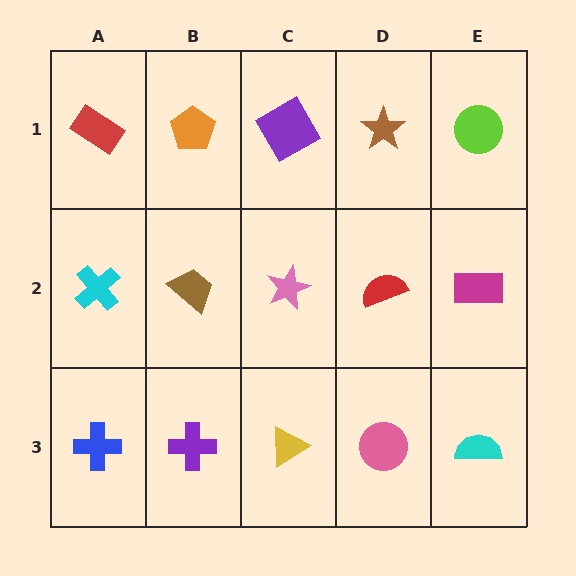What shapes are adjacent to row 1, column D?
A red semicircle (row 2, column D), a purple square (row 1, column C), a lime circle (row 1, column E).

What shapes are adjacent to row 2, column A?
A red rectangle (row 1, column A), a blue cross (row 3, column A), a brown trapezoid (row 2, column B).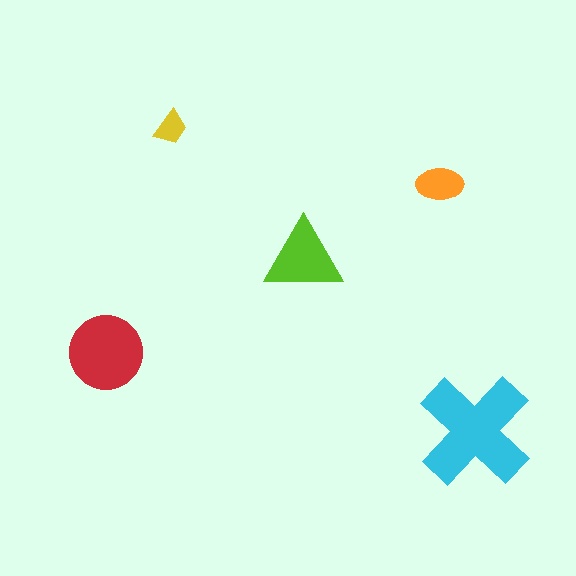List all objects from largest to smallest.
The cyan cross, the red circle, the lime triangle, the orange ellipse, the yellow trapezoid.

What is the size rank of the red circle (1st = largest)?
2nd.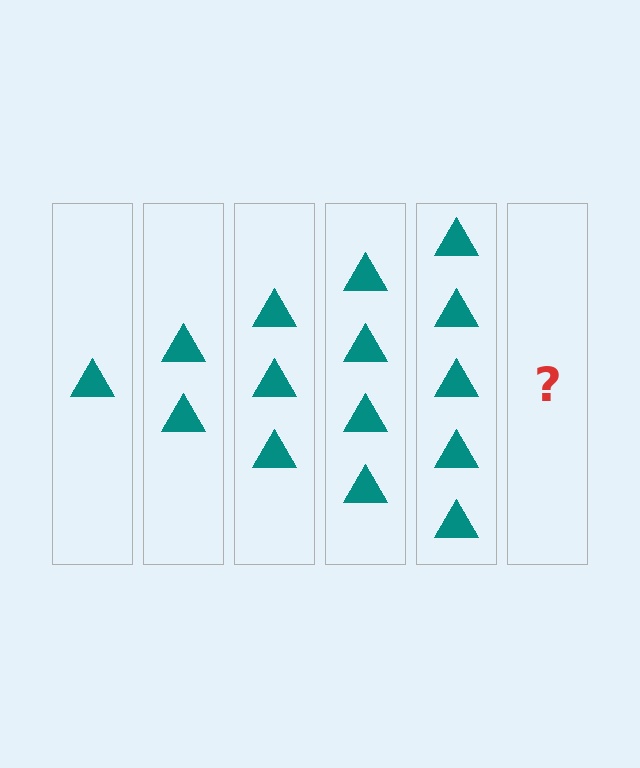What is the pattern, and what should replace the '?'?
The pattern is that each step adds one more triangle. The '?' should be 6 triangles.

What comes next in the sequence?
The next element should be 6 triangles.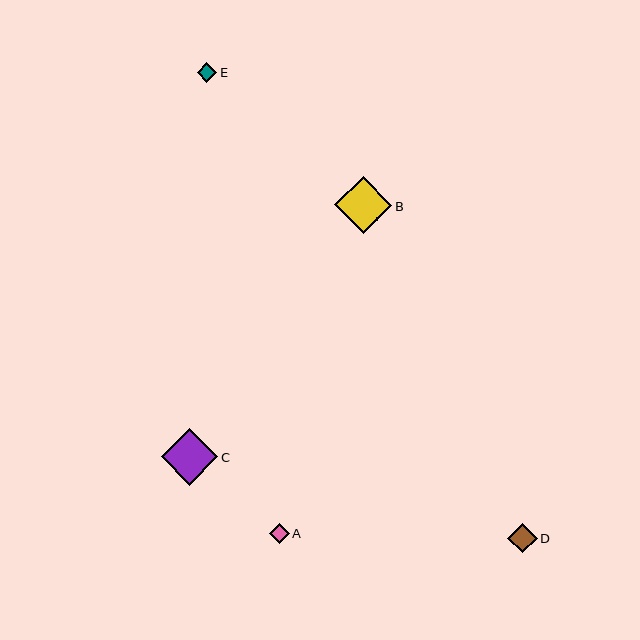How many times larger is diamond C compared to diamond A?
Diamond C is approximately 2.8 times the size of diamond A.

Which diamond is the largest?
Diamond B is the largest with a size of approximately 57 pixels.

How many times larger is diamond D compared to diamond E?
Diamond D is approximately 1.5 times the size of diamond E.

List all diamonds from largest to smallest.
From largest to smallest: B, C, D, A, E.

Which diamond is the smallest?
Diamond E is the smallest with a size of approximately 20 pixels.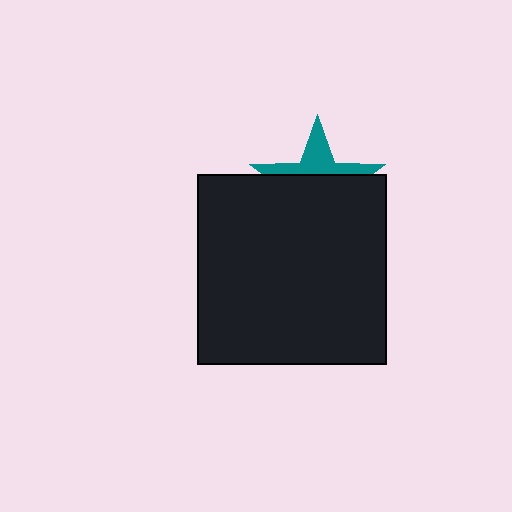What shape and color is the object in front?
The object in front is a black square.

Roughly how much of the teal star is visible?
A small part of it is visible (roughly 35%).